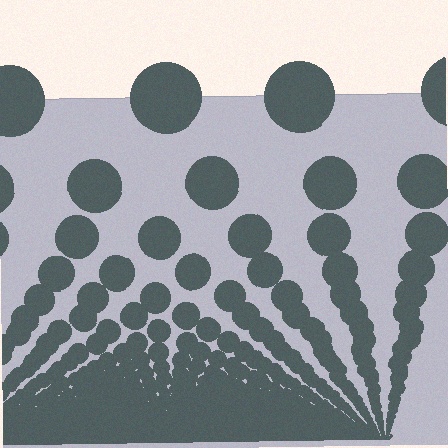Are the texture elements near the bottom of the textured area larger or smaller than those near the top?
Smaller. The gradient is inverted — elements near the bottom are smaller and denser.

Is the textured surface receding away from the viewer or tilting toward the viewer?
The surface appears to tilt toward the viewer. Texture elements get larger and sparser toward the top.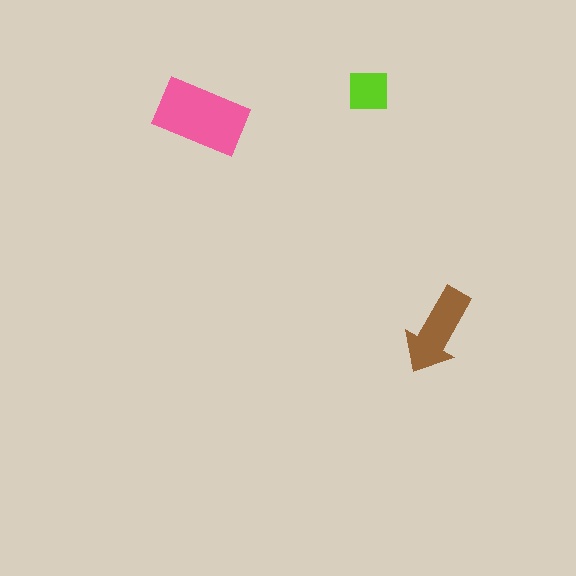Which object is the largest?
The pink rectangle.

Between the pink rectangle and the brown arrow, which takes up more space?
The pink rectangle.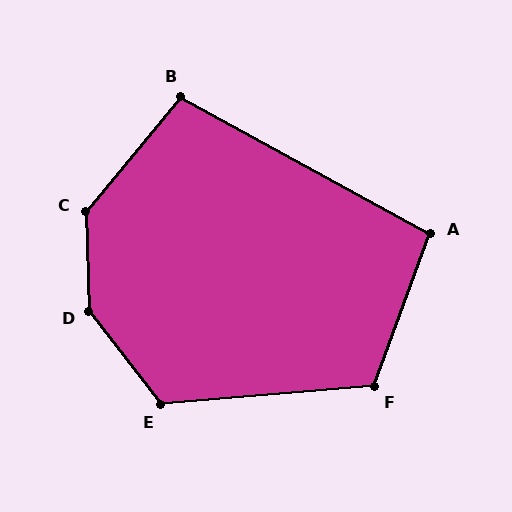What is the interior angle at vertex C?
Approximately 138 degrees (obtuse).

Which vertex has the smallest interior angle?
A, at approximately 99 degrees.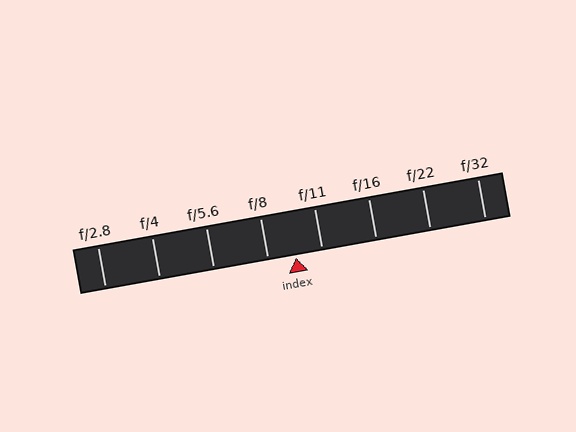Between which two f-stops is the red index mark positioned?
The index mark is between f/8 and f/11.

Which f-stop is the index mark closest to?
The index mark is closest to f/11.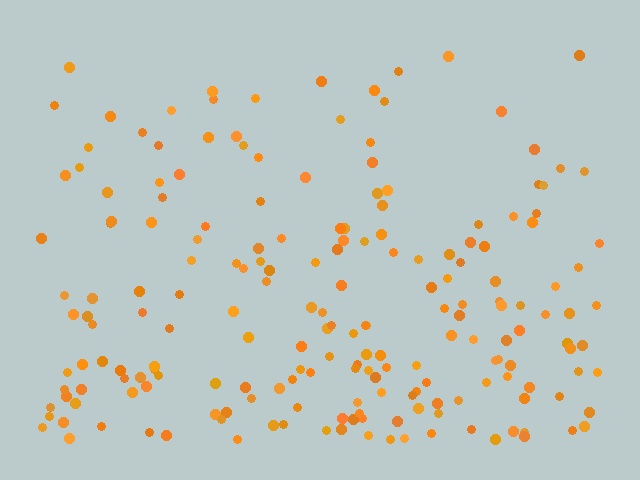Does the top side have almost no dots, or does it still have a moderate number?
Still a moderate number, just noticeably fewer than the bottom.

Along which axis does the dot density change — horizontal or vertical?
Vertical.